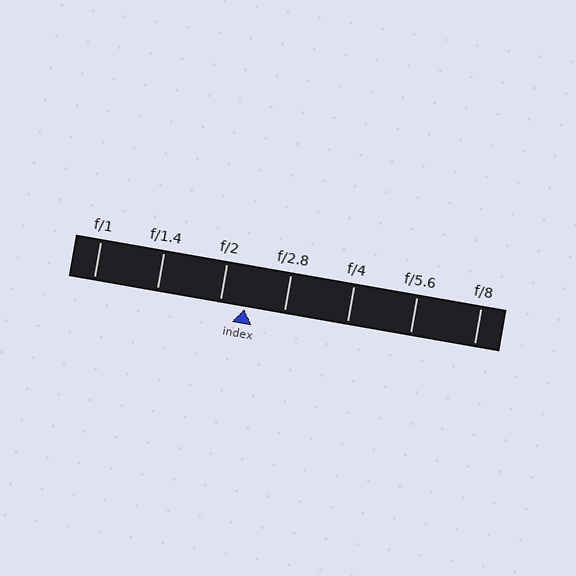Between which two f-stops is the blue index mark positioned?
The index mark is between f/2 and f/2.8.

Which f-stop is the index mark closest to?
The index mark is closest to f/2.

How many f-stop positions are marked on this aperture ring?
There are 7 f-stop positions marked.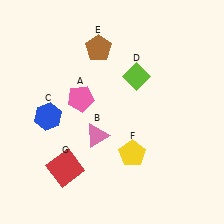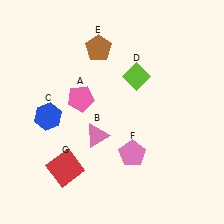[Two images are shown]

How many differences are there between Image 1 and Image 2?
There is 1 difference between the two images.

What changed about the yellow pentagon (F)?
In Image 1, F is yellow. In Image 2, it changed to pink.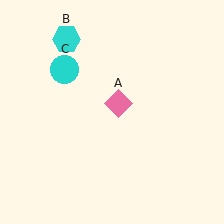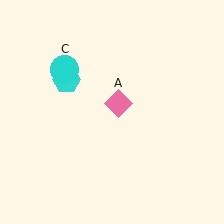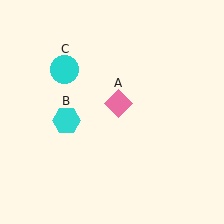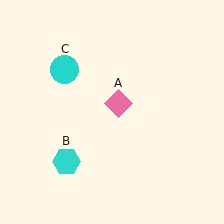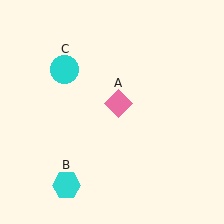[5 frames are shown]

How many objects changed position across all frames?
1 object changed position: cyan hexagon (object B).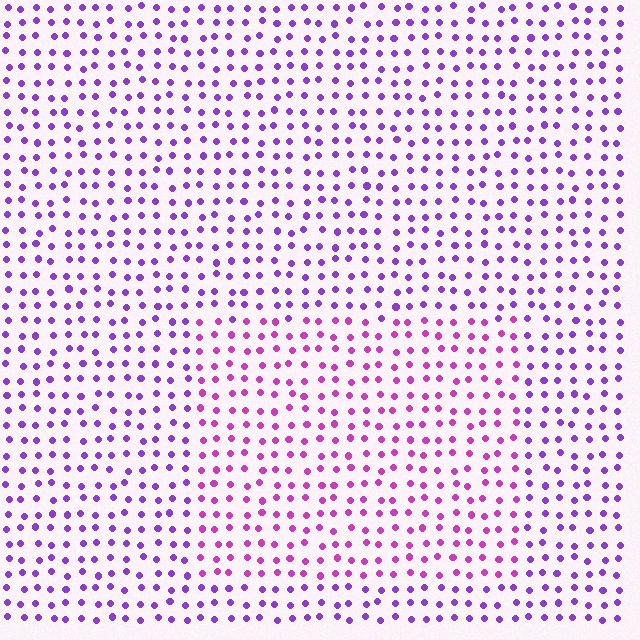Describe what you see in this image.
The image is filled with small purple elements in a uniform arrangement. A rectangle-shaped region is visible where the elements are tinted to a slightly different hue, forming a subtle color boundary.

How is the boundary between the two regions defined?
The boundary is defined purely by a slight shift in hue (about 34 degrees). Spacing, size, and orientation are identical on both sides.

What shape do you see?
I see a rectangle.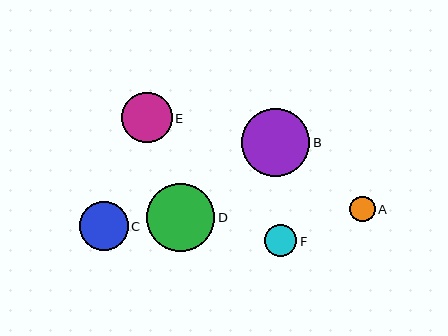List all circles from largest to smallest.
From largest to smallest: D, B, E, C, F, A.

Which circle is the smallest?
Circle A is the smallest with a size of approximately 26 pixels.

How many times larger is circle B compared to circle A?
Circle B is approximately 2.6 times the size of circle A.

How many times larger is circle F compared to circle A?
Circle F is approximately 1.3 times the size of circle A.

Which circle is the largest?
Circle D is the largest with a size of approximately 68 pixels.